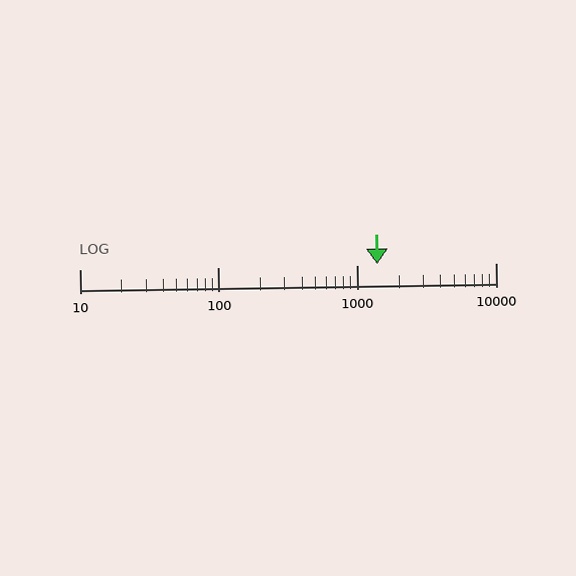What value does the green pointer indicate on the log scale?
The pointer indicates approximately 1400.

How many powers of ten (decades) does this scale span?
The scale spans 3 decades, from 10 to 10000.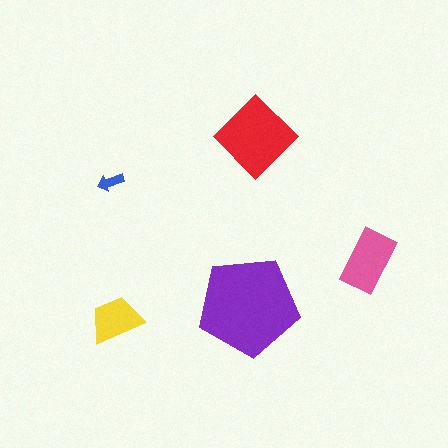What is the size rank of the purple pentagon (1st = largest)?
1st.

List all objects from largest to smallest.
The purple pentagon, the red diamond, the pink rectangle, the yellow trapezoid, the blue arrow.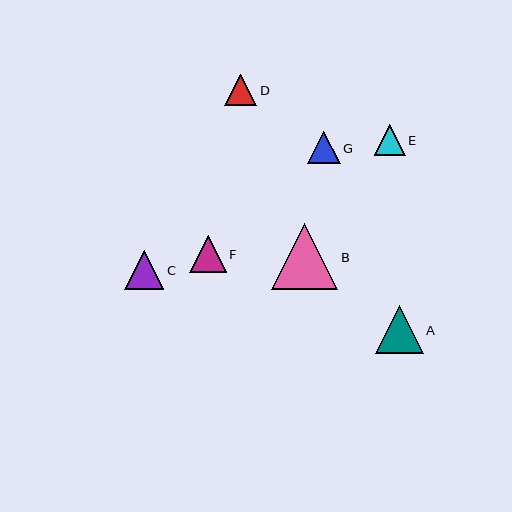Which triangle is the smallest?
Triangle E is the smallest with a size of approximately 31 pixels.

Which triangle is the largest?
Triangle B is the largest with a size of approximately 67 pixels.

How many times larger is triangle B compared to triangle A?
Triangle B is approximately 1.4 times the size of triangle A.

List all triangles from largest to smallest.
From largest to smallest: B, A, C, F, G, D, E.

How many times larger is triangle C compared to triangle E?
Triangle C is approximately 1.3 times the size of triangle E.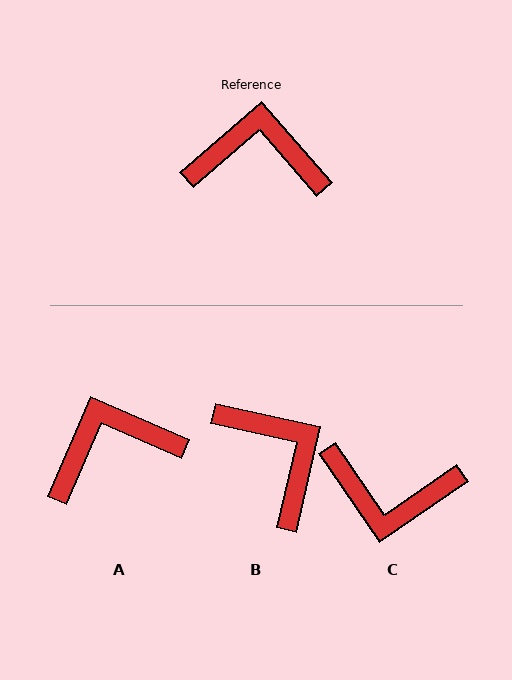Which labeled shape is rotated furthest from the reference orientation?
C, about 174 degrees away.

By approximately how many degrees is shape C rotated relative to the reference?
Approximately 174 degrees counter-clockwise.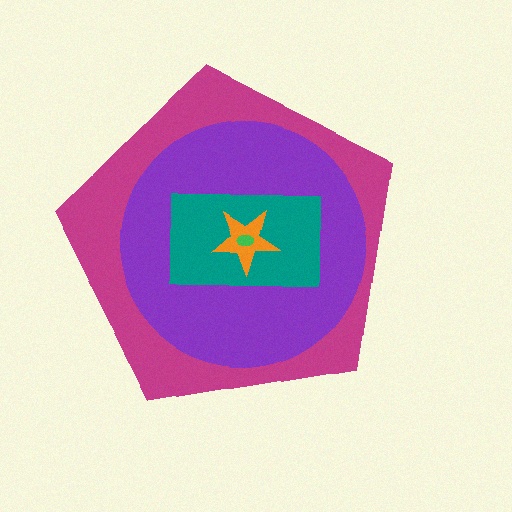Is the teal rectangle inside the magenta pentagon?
Yes.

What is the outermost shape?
The magenta pentagon.